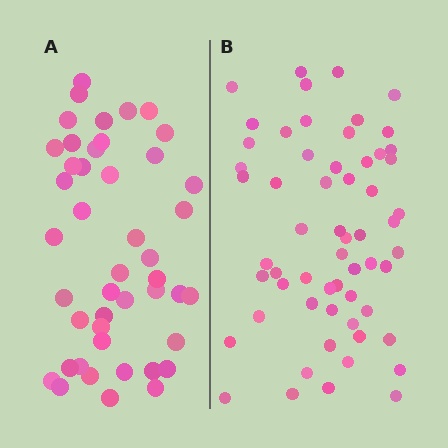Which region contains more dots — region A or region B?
Region B (the right region) has more dots.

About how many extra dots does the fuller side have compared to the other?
Region B has approximately 15 more dots than region A.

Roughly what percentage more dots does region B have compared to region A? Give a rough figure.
About 30% more.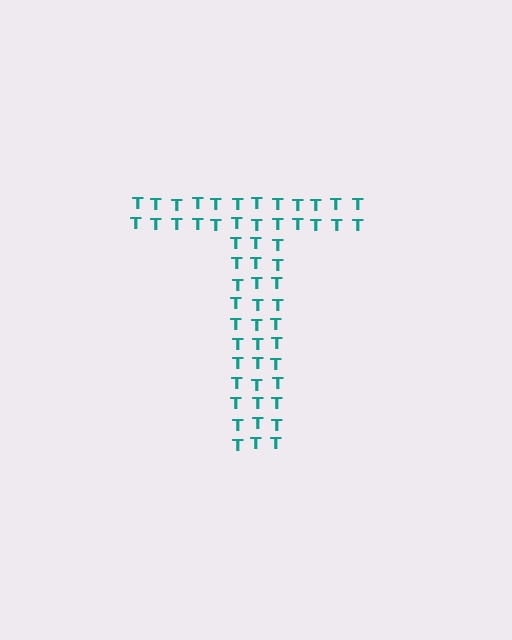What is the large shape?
The large shape is the letter T.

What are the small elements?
The small elements are letter T's.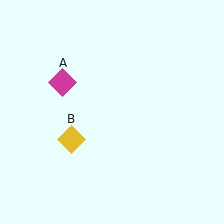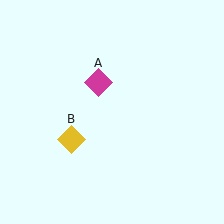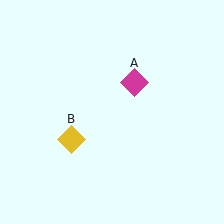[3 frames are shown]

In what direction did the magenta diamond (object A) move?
The magenta diamond (object A) moved right.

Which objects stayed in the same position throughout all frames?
Yellow diamond (object B) remained stationary.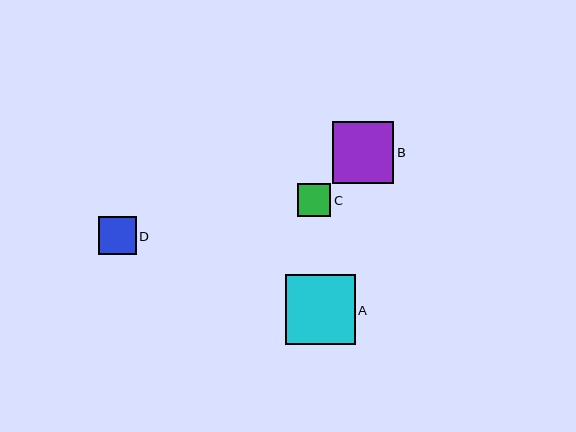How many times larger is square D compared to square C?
Square D is approximately 1.1 times the size of square C.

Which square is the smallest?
Square C is the smallest with a size of approximately 33 pixels.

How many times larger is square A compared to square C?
Square A is approximately 2.1 times the size of square C.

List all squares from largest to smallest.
From largest to smallest: A, B, D, C.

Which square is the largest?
Square A is the largest with a size of approximately 70 pixels.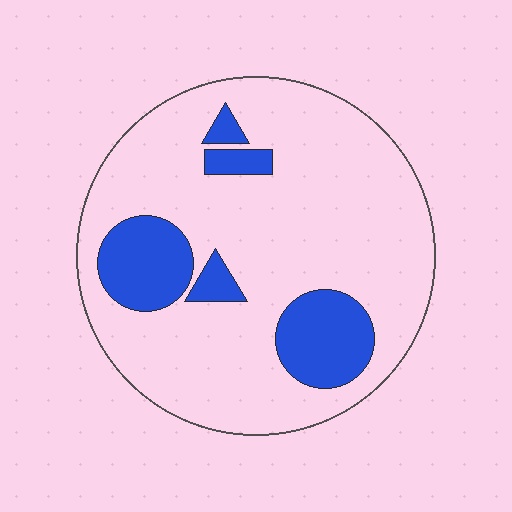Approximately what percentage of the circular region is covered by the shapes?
Approximately 20%.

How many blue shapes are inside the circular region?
5.